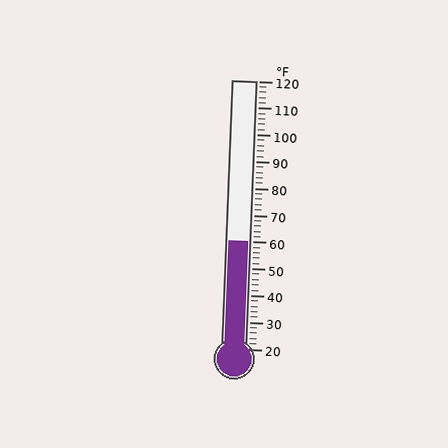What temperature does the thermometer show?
The thermometer shows approximately 60°F.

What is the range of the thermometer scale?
The thermometer scale ranges from 20°F to 120°F.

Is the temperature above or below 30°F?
The temperature is above 30°F.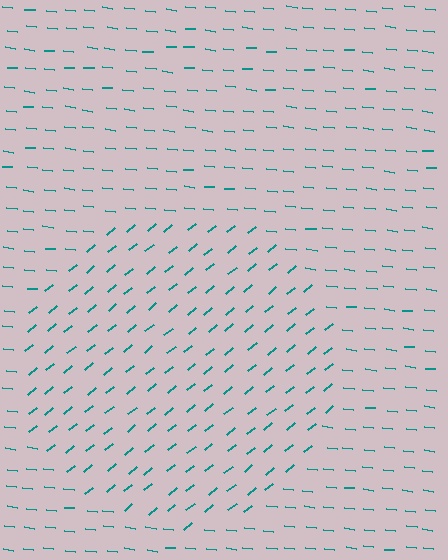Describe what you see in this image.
The image is filled with small teal line segments. A circle region in the image has lines oriented differently from the surrounding lines, creating a visible texture boundary.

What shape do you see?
I see a circle.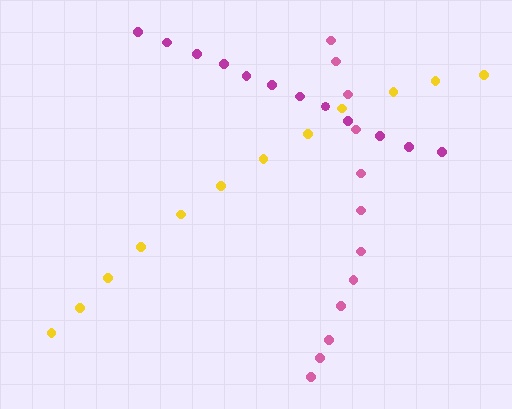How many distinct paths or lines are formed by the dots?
There are 3 distinct paths.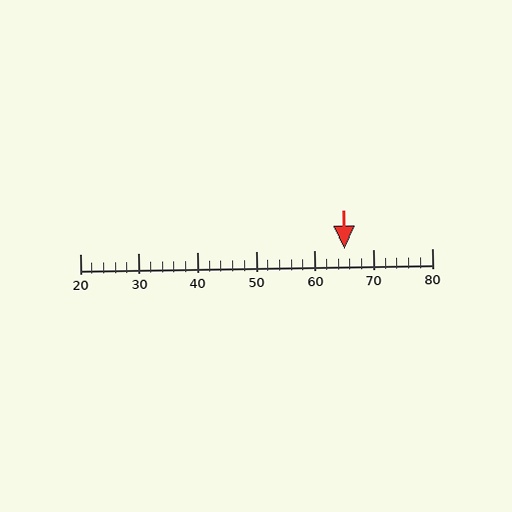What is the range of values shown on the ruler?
The ruler shows values from 20 to 80.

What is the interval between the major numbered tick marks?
The major tick marks are spaced 10 units apart.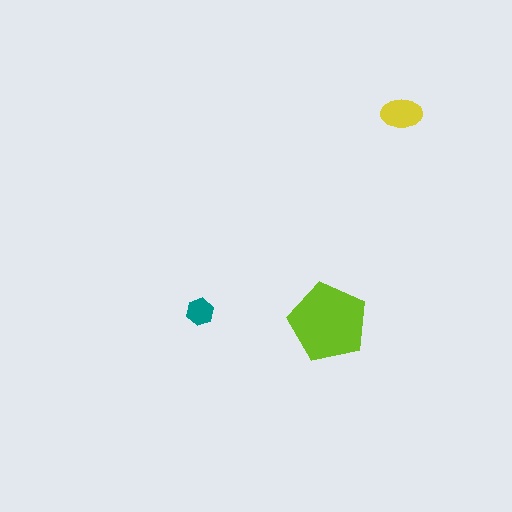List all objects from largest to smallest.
The lime pentagon, the yellow ellipse, the teal hexagon.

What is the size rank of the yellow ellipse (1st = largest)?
2nd.